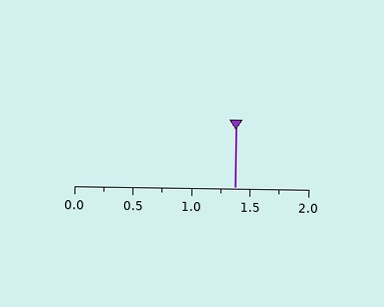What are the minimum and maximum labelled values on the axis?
The axis runs from 0.0 to 2.0.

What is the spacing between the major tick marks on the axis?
The major ticks are spaced 0.5 apart.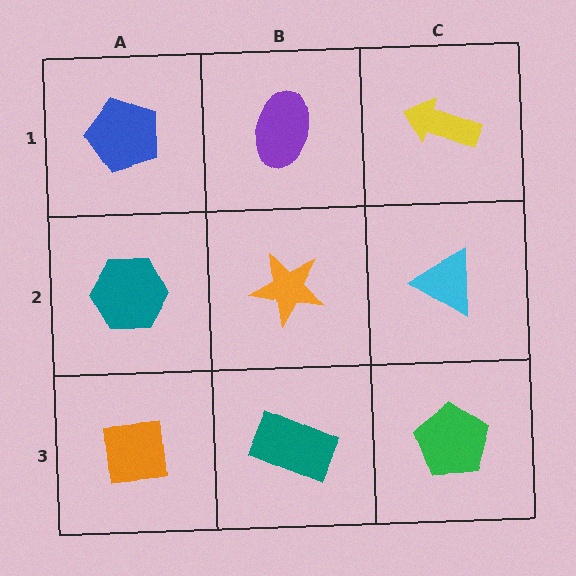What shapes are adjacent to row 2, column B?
A purple ellipse (row 1, column B), a teal rectangle (row 3, column B), a teal hexagon (row 2, column A), a cyan triangle (row 2, column C).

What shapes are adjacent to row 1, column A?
A teal hexagon (row 2, column A), a purple ellipse (row 1, column B).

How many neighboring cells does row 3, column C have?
2.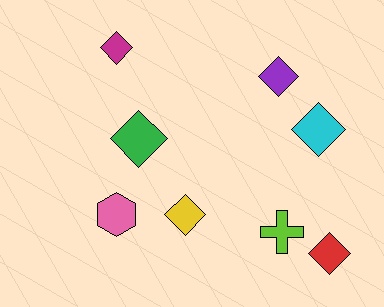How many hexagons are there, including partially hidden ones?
There is 1 hexagon.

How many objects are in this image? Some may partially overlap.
There are 8 objects.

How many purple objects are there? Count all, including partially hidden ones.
There is 1 purple object.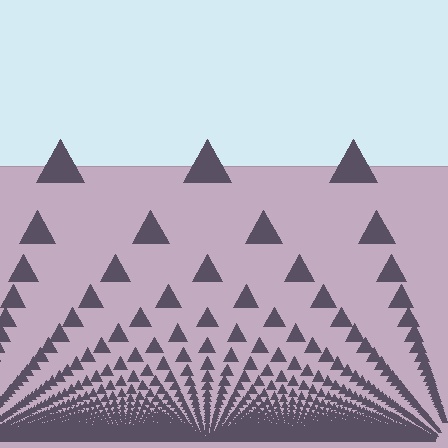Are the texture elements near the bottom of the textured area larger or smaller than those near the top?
Smaller. The gradient is inverted — elements near the bottom are smaller and denser.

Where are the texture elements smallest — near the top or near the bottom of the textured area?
Near the bottom.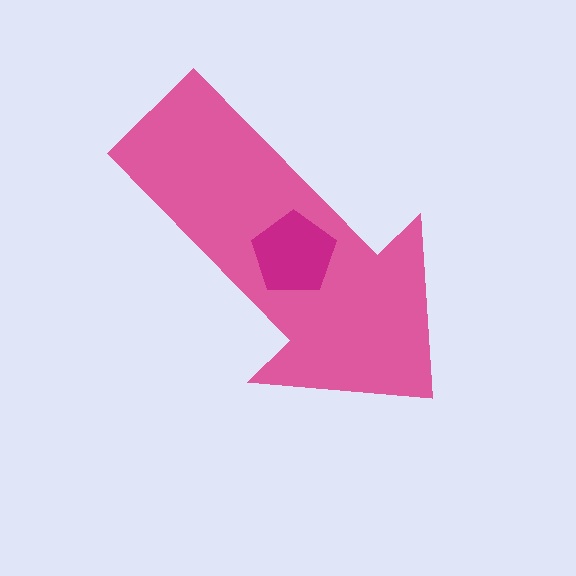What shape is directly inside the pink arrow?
The magenta pentagon.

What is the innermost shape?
The magenta pentagon.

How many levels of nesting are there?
2.